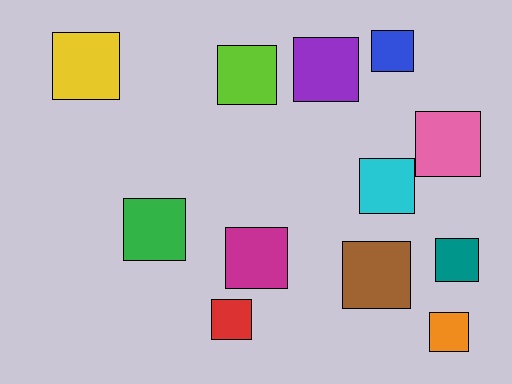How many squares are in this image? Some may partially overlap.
There are 12 squares.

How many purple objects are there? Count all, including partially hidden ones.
There is 1 purple object.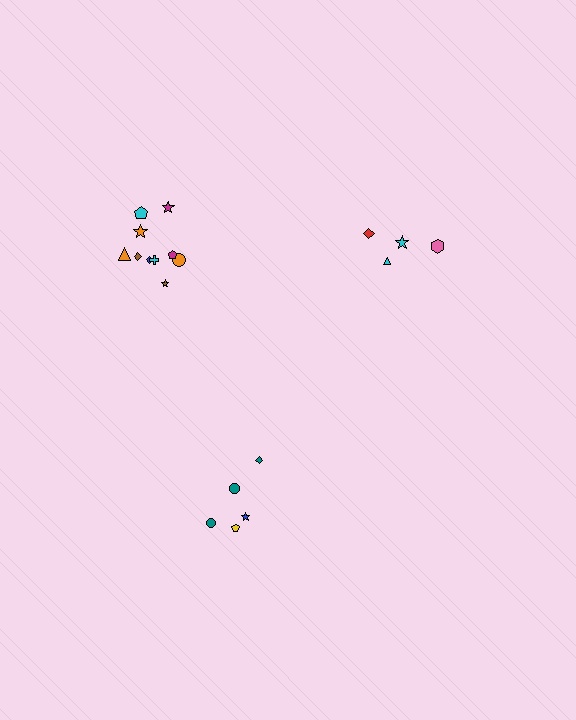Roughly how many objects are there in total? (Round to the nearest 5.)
Roughly 20 objects in total.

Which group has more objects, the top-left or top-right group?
The top-left group.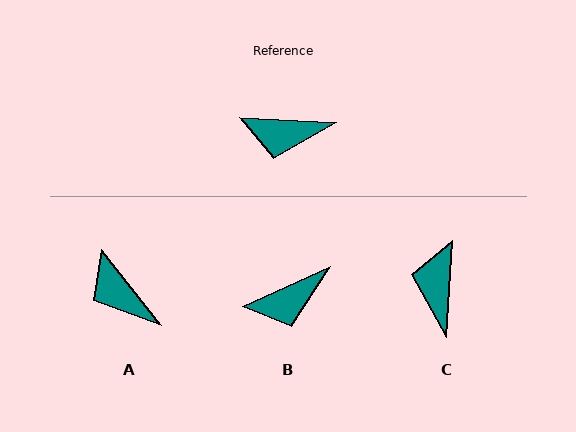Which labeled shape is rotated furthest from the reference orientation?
C, about 90 degrees away.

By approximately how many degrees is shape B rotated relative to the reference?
Approximately 27 degrees counter-clockwise.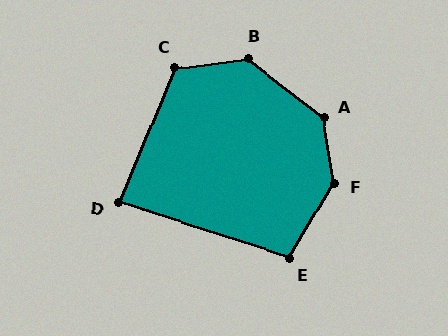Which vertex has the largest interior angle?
F, at approximately 140 degrees.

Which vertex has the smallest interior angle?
D, at approximately 85 degrees.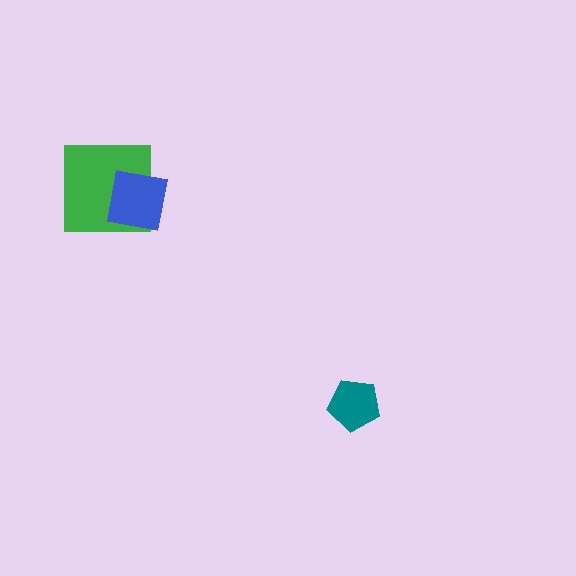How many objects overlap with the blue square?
1 object overlaps with the blue square.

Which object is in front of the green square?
The blue square is in front of the green square.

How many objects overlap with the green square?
1 object overlaps with the green square.